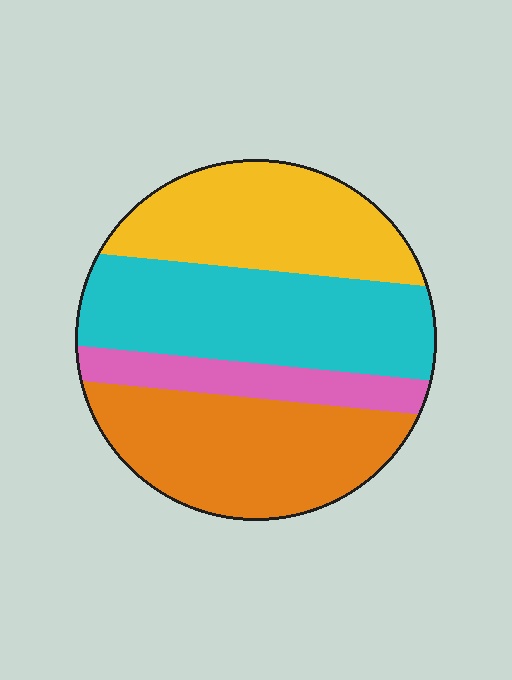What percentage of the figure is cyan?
Cyan takes up about one third (1/3) of the figure.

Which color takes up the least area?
Pink, at roughly 10%.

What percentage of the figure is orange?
Orange covers 30% of the figure.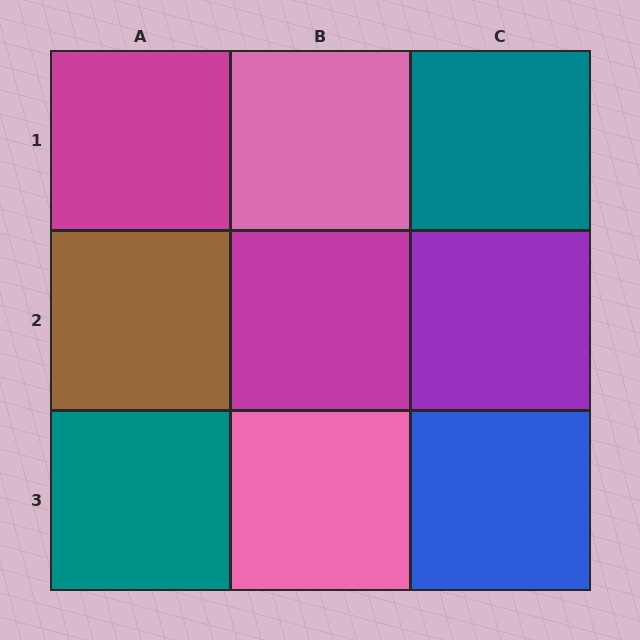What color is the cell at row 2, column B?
Magenta.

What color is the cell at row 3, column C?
Blue.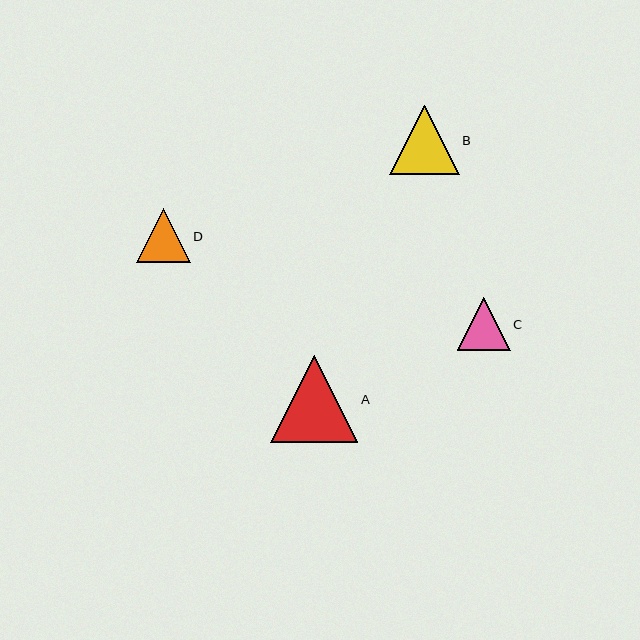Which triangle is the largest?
Triangle A is the largest with a size of approximately 87 pixels.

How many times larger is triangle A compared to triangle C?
Triangle A is approximately 1.6 times the size of triangle C.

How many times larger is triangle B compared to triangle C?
Triangle B is approximately 1.3 times the size of triangle C.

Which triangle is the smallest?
Triangle C is the smallest with a size of approximately 53 pixels.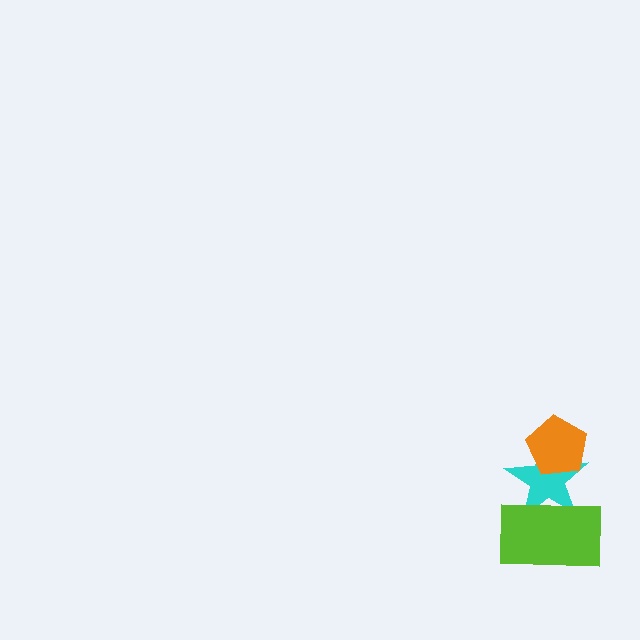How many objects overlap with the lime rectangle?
1 object overlaps with the lime rectangle.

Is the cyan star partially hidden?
Yes, it is partially covered by another shape.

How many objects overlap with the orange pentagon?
1 object overlaps with the orange pentagon.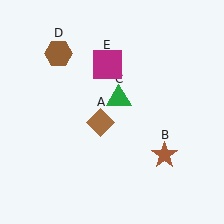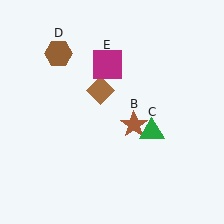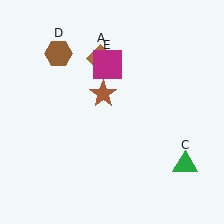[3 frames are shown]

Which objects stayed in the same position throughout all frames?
Brown hexagon (object D) and magenta square (object E) remained stationary.